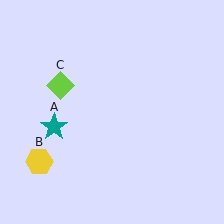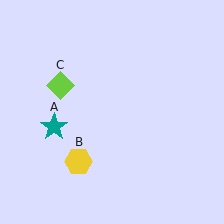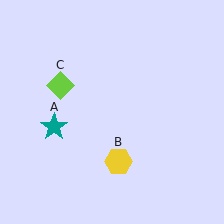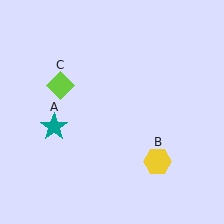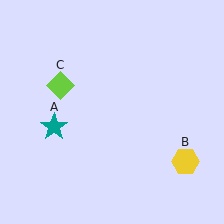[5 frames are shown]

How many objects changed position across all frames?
1 object changed position: yellow hexagon (object B).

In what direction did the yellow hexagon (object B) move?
The yellow hexagon (object B) moved right.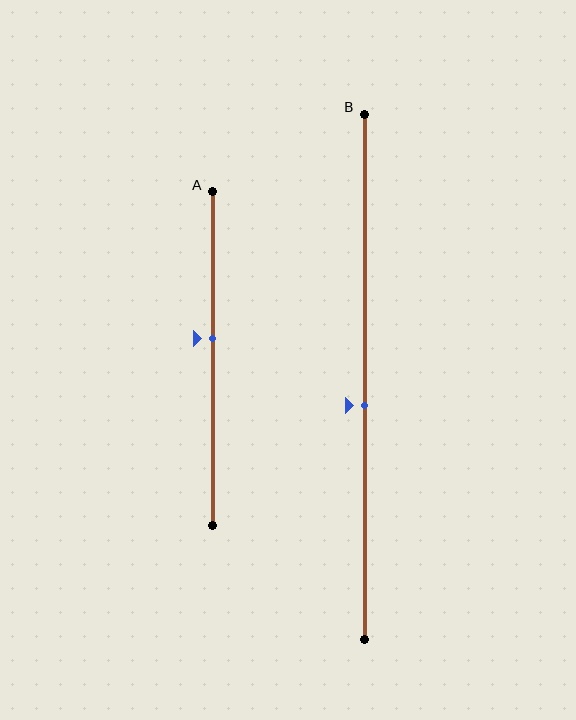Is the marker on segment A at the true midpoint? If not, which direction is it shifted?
No, the marker on segment A is shifted upward by about 6% of the segment length.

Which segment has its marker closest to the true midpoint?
Segment B has its marker closest to the true midpoint.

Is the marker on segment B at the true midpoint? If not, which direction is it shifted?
No, the marker on segment B is shifted downward by about 5% of the segment length.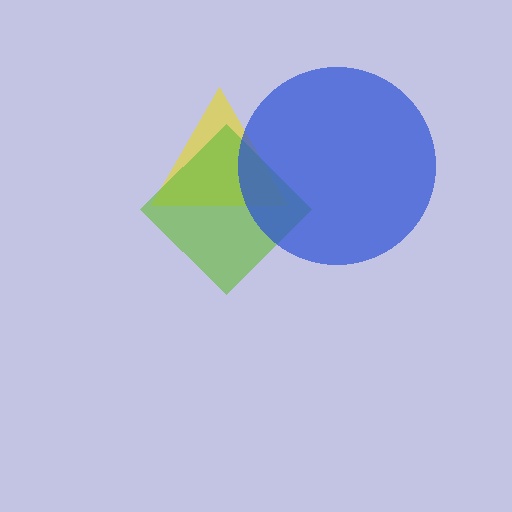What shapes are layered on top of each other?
The layered shapes are: a yellow triangle, a lime diamond, a blue circle.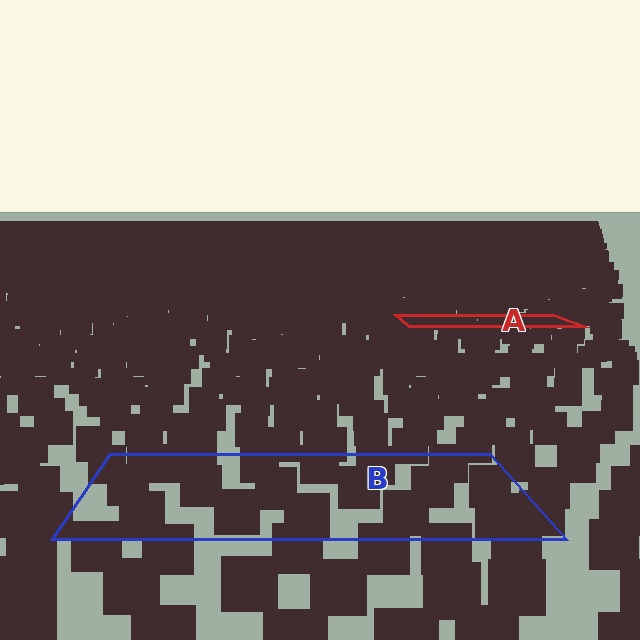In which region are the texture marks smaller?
The texture marks are smaller in region A, because it is farther away.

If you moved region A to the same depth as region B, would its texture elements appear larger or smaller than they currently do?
They would appear larger. At a closer depth, the same texture elements are projected at a bigger on-screen size.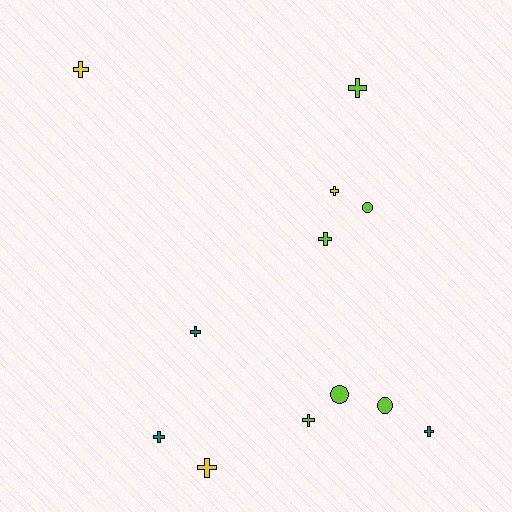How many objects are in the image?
There are 12 objects.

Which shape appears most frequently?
Cross, with 9 objects.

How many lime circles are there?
There are 3 lime circles.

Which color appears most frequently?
Lime, with 6 objects.